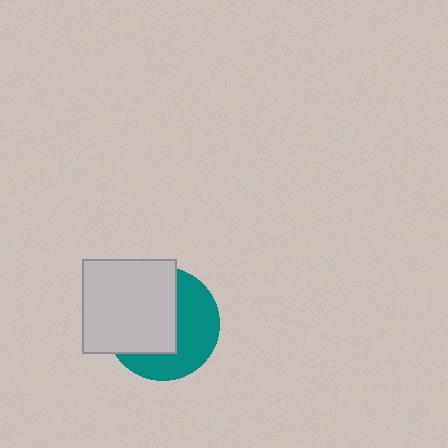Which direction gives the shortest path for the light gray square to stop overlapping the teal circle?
Moving left gives the shortest separation.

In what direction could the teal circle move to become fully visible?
The teal circle could move right. That would shift it out from behind the light gray square entirely.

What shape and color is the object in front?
The object in front is a light gray square.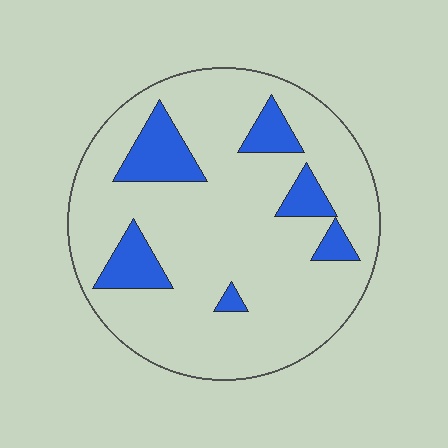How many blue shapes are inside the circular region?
6.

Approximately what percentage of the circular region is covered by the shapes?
Approximately 15%.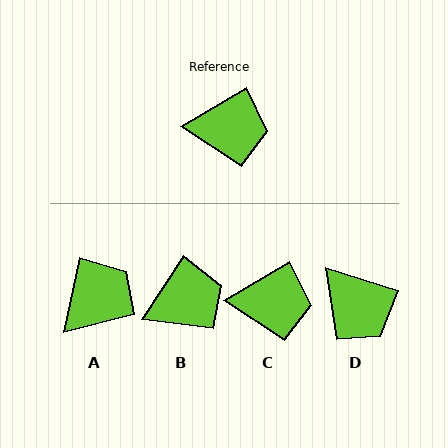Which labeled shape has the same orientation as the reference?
C.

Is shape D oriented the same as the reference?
No, it is off by about 48 degrees.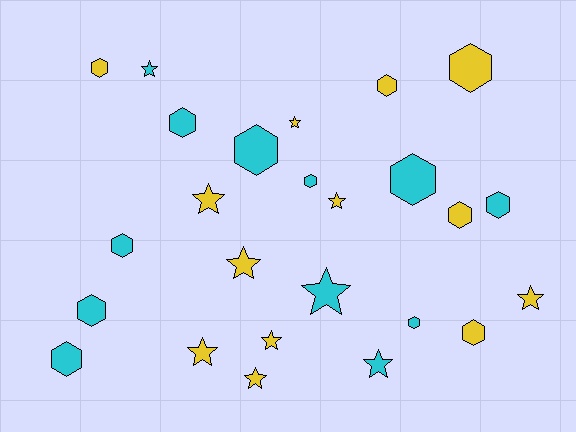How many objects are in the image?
There are 25 objects.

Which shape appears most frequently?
Hexagon, with 14 objects.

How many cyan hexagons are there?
There are 9 cyan hexagons.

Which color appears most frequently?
Yellow, with 13 objects.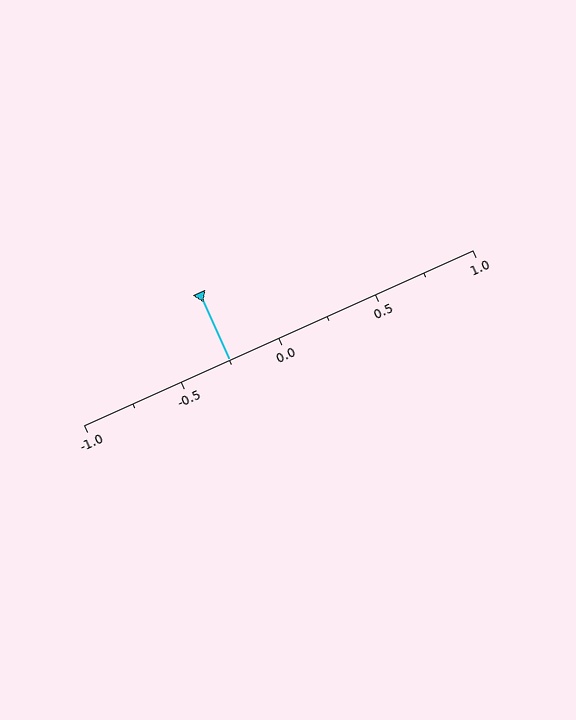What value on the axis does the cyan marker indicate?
The marker indicates approximately -0.25.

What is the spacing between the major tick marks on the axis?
The major ticks are spaced 0.5 apart.